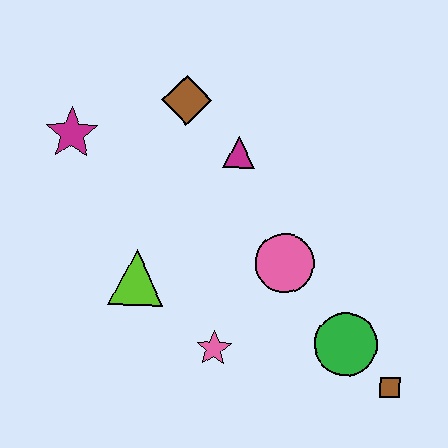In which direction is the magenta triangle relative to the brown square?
The magenta triangle is above the brown square.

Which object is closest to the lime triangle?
The pink star is closest to the lime triangle.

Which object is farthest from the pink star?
The magenta star is farthest from the pink star.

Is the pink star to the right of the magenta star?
Yes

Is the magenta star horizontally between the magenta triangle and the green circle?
No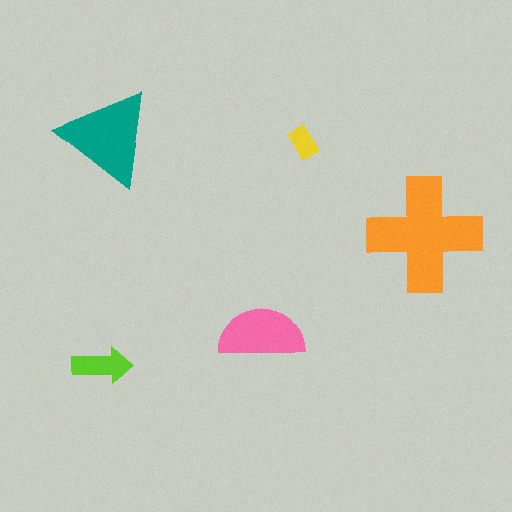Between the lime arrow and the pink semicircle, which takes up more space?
The pink semicircle.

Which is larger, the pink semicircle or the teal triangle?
The teal triangle.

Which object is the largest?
The orange cross.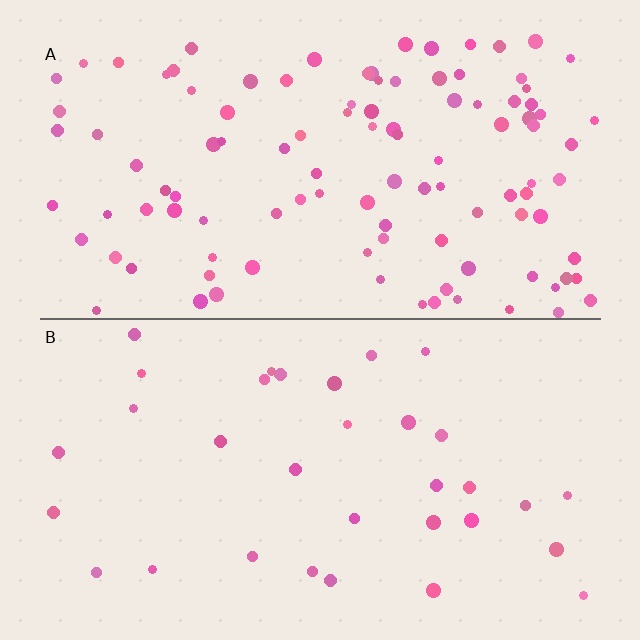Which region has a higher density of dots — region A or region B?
A (the top).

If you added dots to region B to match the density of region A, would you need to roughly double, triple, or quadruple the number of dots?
Approximately triple.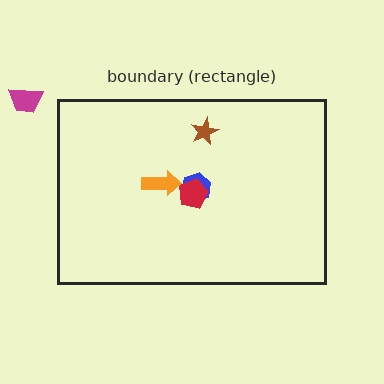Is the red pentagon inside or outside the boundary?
Inside.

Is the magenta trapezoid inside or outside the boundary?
Outside.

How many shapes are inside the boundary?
4 inside, 1 outside.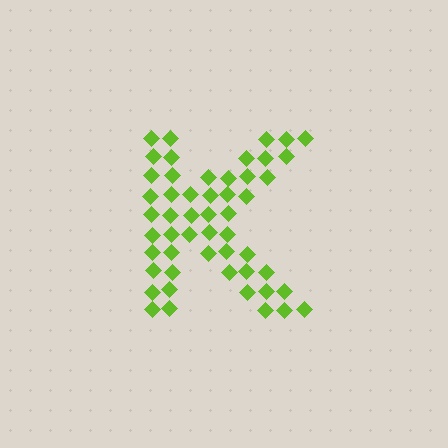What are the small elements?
The small elements are diamonds.